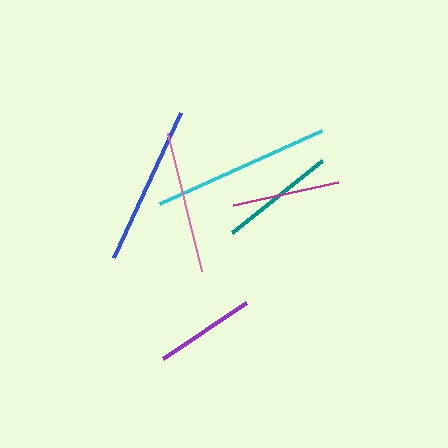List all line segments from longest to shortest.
From longest to shortest: cyan, blue, pink, teal, magenta, purple.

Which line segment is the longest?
The cyan line is the longest at approximately 178 pixels.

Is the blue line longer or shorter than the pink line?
The blue line is longer than the pink line.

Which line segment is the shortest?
The purple line is the shortest at approximately 100 pixels.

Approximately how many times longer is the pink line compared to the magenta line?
The pink line is approximately 1.3 times the length of the magenta line.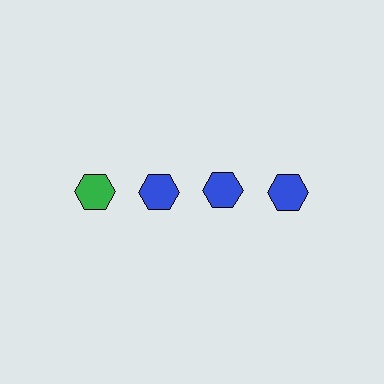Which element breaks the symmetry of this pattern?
The green hexagon in the top row, leftmost column breaks the symmetry. All other shapes are blue hexagons.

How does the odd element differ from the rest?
It has a different color: green instead of blue.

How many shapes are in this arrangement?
There are 4 shapes arranged in a grid pattern.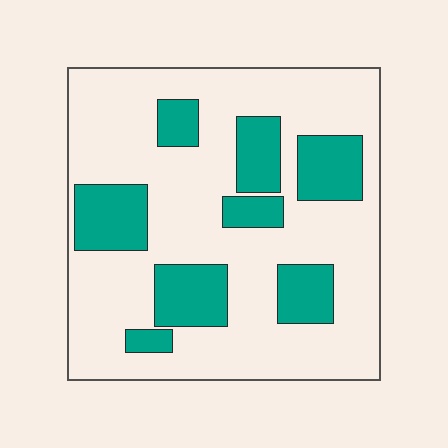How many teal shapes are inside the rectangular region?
8.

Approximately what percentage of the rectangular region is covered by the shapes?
Approximately 25%.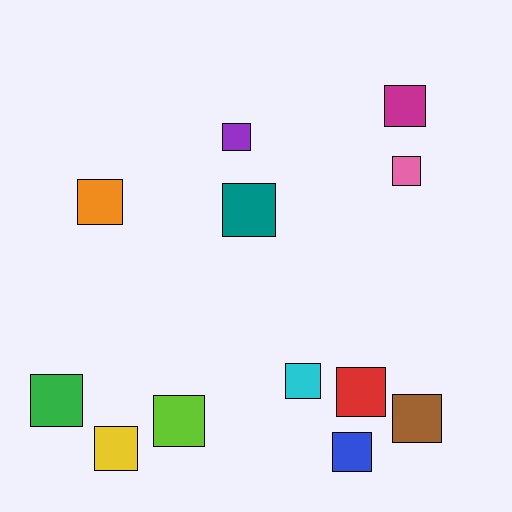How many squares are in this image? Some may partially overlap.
There are 12 squares.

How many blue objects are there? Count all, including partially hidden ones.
There is 1 blue object.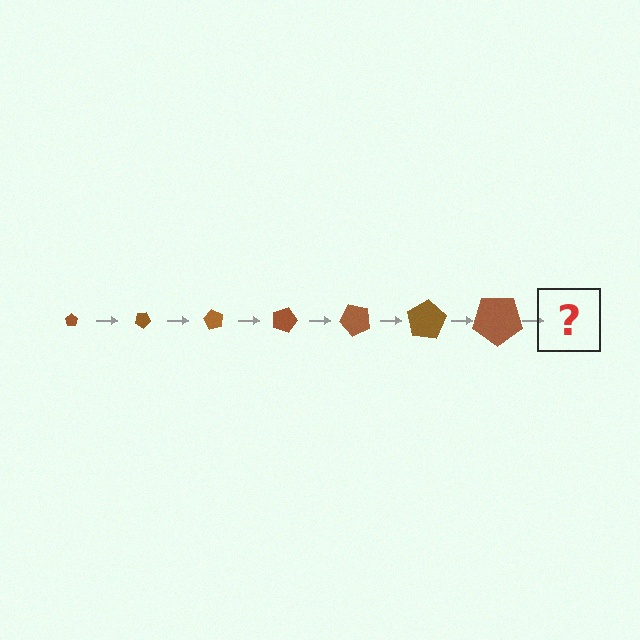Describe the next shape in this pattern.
It should be a pentagon, larger than the previous one and rotated 210 degrees from the start.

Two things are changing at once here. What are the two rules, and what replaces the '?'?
The two rules are that the pentagon grows larger each step and it rotates 30 degrees each step. The '?' should be a pentagon, larger than the previous one and rotated 210 degrees from the start.